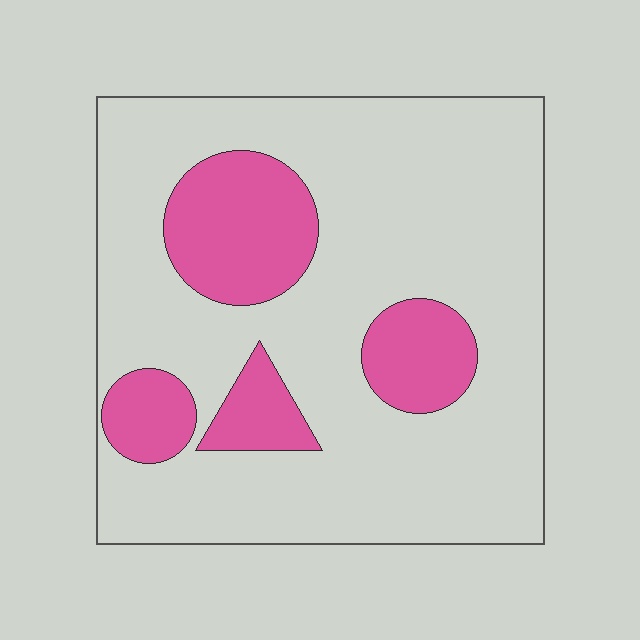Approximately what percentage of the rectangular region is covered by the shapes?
Approximately 20%.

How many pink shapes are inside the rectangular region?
4.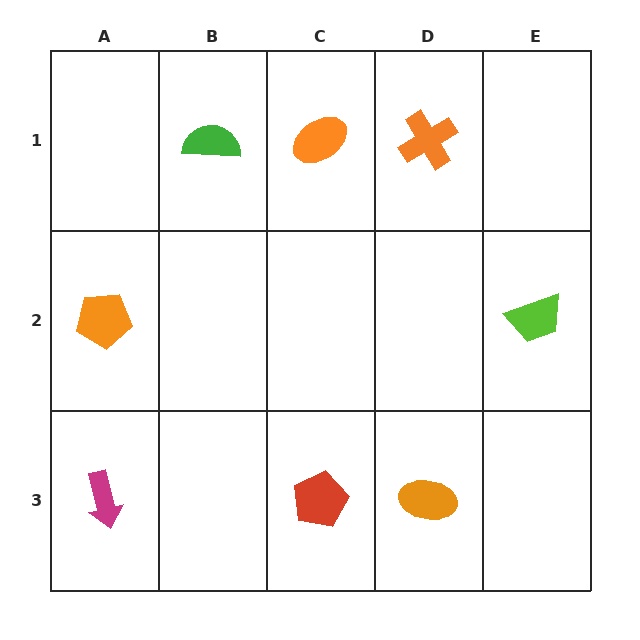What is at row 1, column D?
An orange cross.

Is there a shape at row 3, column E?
No, that cell is empty.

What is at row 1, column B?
A green semicircle.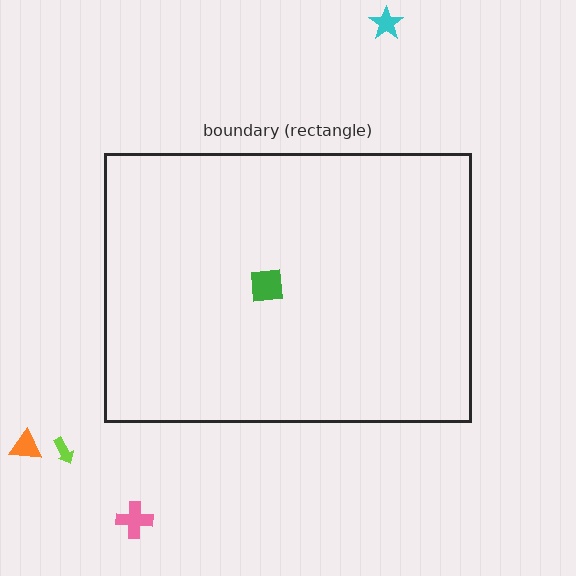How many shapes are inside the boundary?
1 inside, 4 outside.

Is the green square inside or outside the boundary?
Inside.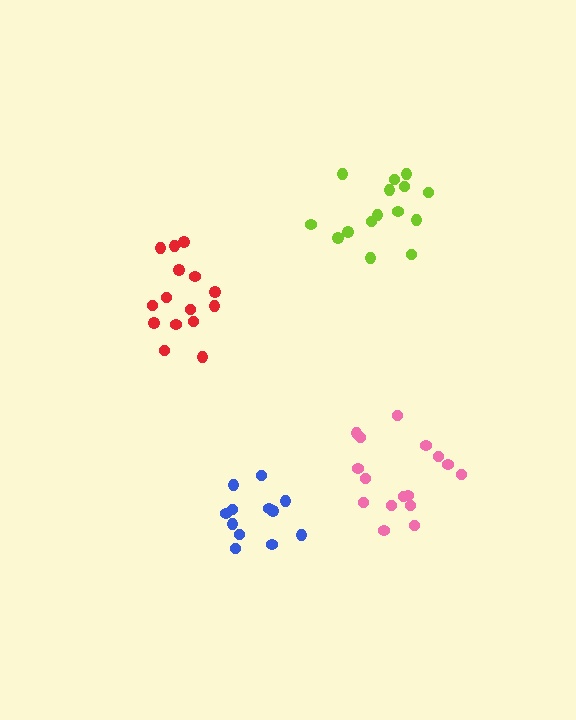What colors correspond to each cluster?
The clusters are colored: blue, lime, red, pink.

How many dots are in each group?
Group 1: 12 dots, Group 2: 15 dots, Group 3: 15 dots, Group 4: 16 dots (58 total).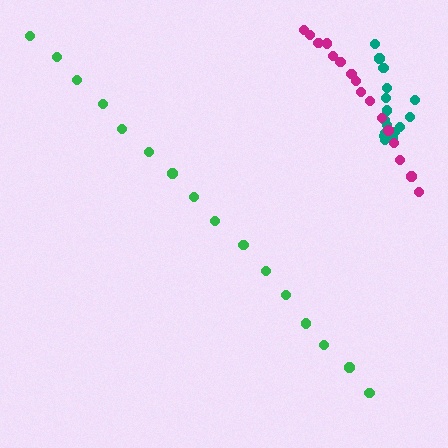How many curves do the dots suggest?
There are 3 distinct paths.